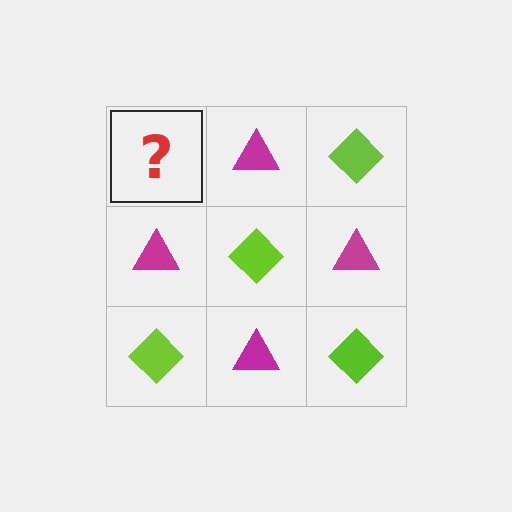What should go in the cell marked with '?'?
The missing cell should contain a lime diamond.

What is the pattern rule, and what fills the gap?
The rule is that it alternates lime diamond and magenta triangle in a checkerboard pattern. The gap should be filled with a lime diamond.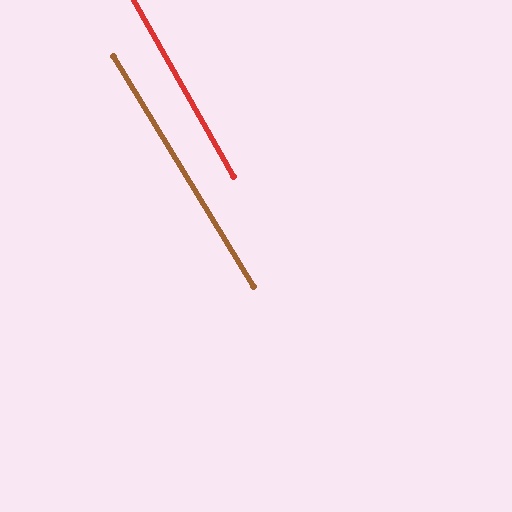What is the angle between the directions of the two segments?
Approximately 2 degrees.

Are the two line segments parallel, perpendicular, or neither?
Parallel — their directions differ by only 1.8°.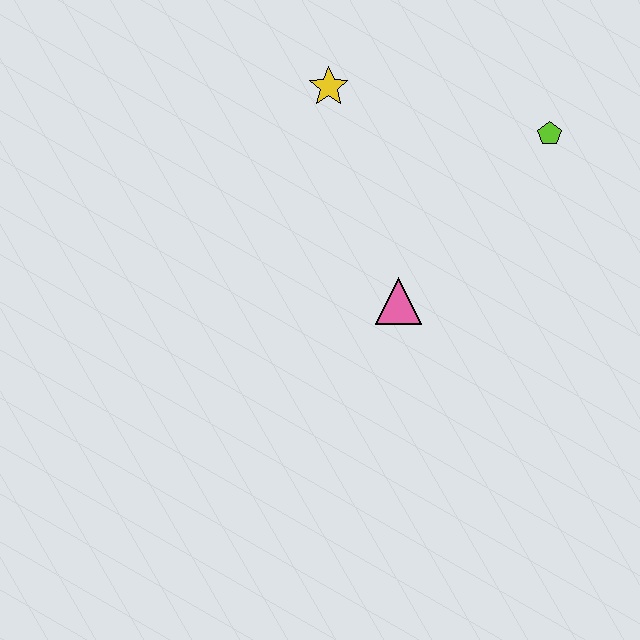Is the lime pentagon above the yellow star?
No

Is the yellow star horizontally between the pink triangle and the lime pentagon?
No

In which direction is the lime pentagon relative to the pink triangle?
The lime pentagon is above the pink triangle.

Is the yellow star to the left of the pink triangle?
Yes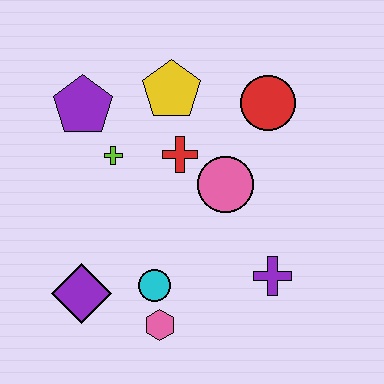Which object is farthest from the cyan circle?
The red circle is farthest from the cyan circle.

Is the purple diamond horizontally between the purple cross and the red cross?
No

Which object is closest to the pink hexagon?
The cyan circle is closest to the pink hexagon.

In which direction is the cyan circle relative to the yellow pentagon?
The cyan circle is below the yellow pentagon.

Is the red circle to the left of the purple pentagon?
No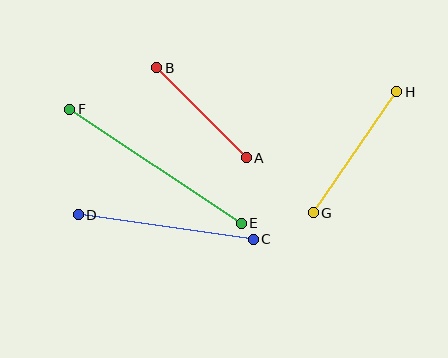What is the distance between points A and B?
The distance is approximately 127 pixels.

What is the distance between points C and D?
The distance is approximately 177 pixels.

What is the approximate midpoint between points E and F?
The midpoint is at approximately (155, 166) pixels.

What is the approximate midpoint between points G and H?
The midpoint is at approximately (355, 152) pixels.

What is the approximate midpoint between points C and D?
The midpoint is at approximately (166, 227) pixels.